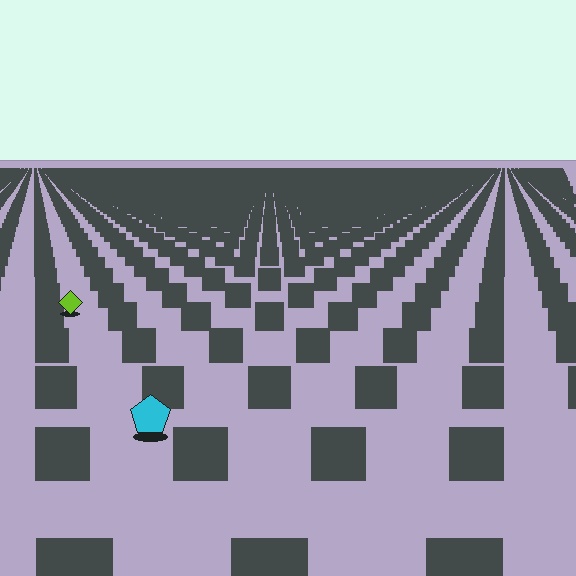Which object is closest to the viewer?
The cyan pentagon is closest. The texture marks near it are larger and more spread out.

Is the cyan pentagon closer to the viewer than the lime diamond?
Yes. The cyan pentagon is closer — you can tell from the texture gradient: the ground texture is coarser near it.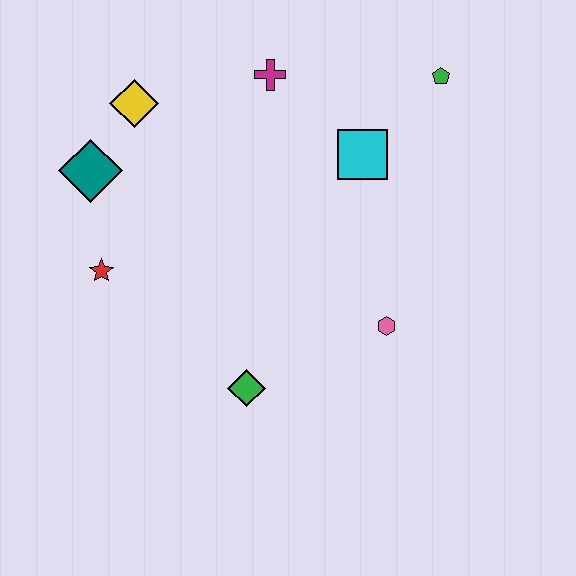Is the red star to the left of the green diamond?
Yes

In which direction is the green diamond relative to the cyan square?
The green diamond is below the cyan square.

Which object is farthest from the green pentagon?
The red star is farthest from the green pentagon.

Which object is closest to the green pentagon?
The cyan square is closest to the green pentagon.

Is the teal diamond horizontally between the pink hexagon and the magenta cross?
No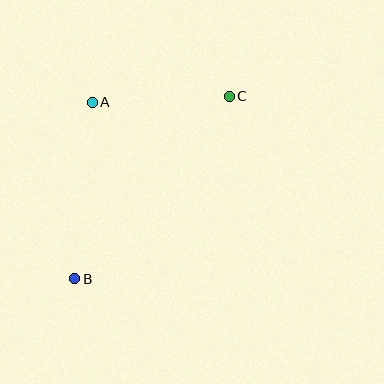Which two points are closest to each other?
Points A and C are closest to each other.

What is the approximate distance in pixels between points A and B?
The distance between A and B is approximately 178 pixels.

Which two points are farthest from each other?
Points B and C are farthest from each other.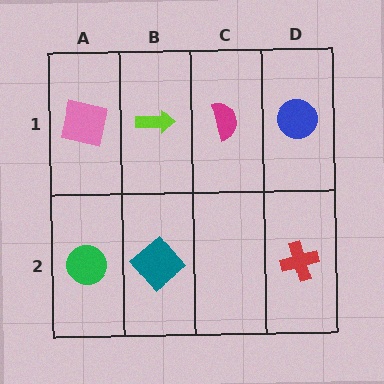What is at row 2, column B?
A teal diamond.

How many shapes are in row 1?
4 shapes.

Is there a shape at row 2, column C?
No, that cell is empty.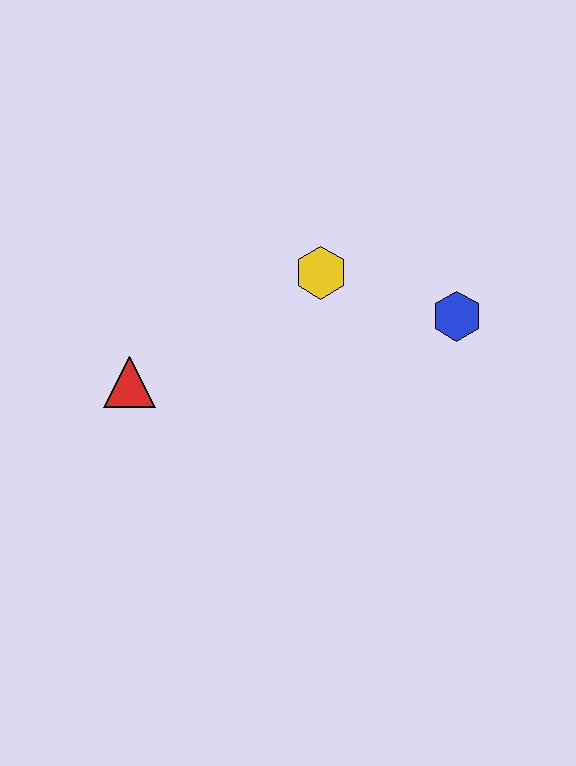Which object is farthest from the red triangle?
The blue hexagon is farthest from the red triangle.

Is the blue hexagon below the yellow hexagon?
Yes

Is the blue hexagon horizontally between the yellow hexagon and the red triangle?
No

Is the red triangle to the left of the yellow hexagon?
Yes